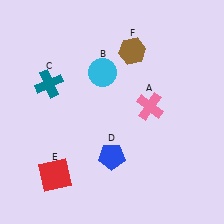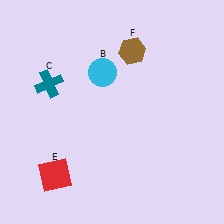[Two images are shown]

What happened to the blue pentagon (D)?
The blue pentagon (D) was removed in Image 2. It was in the bottom-left area of Image 1.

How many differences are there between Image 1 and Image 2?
There are 2 differences between the two images.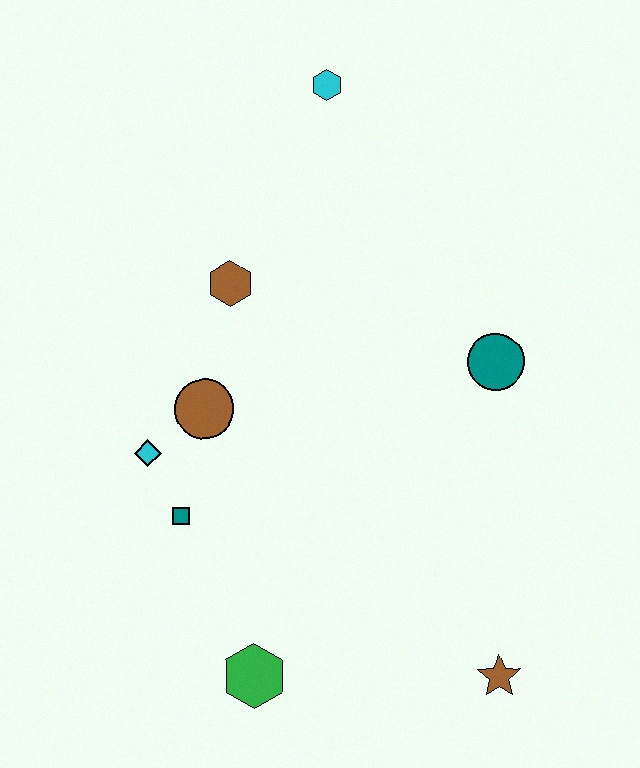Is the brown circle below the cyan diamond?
No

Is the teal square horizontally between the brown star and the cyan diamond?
Yes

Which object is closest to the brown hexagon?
The brown circle is closest to the brown hexagon.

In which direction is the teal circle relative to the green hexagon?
The teal circle is above the green hexagon.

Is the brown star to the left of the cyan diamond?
No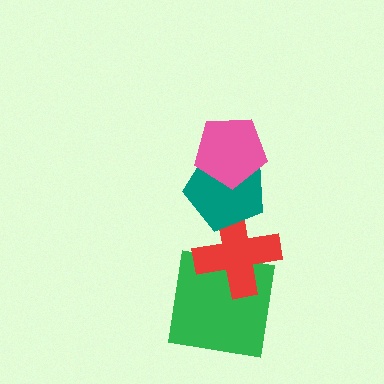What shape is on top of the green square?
The red cross is on top of the green square.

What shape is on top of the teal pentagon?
The pink pentagon is on top of the teal pentagon.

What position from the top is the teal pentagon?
The teal pentagon is 2nd from the top.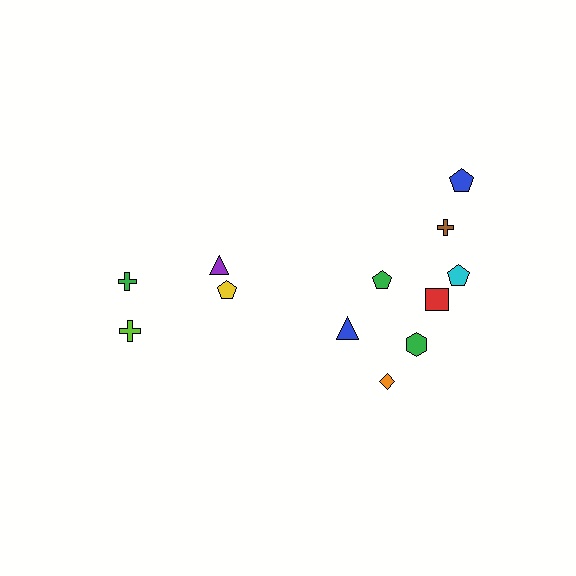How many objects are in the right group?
There are 8 objects.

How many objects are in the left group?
There are 4 objects.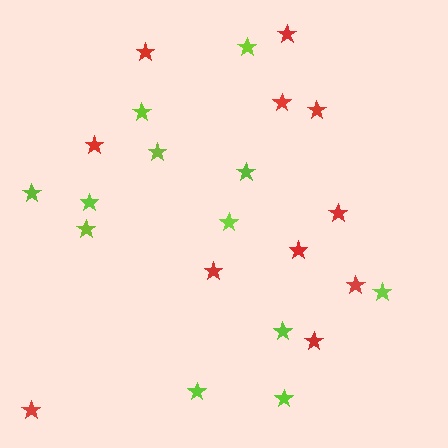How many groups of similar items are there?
There are 2 groups: one group of red stars (11) and one group of lime stars (12).